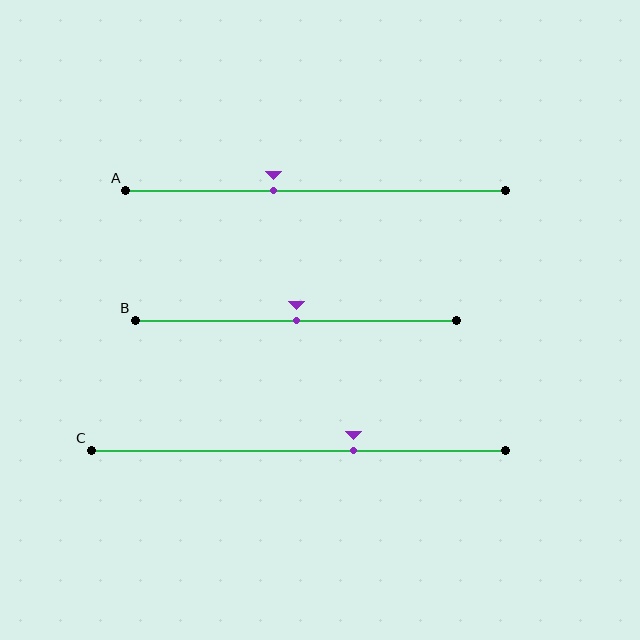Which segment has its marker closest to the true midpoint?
Segment B has its marker closest to the true midpoint.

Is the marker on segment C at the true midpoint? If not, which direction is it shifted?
No, the marker on segment C is shifted to the right by about 13% of the segment length.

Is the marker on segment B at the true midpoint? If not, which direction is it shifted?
Yes, the marker on segment B is at the true midpoint.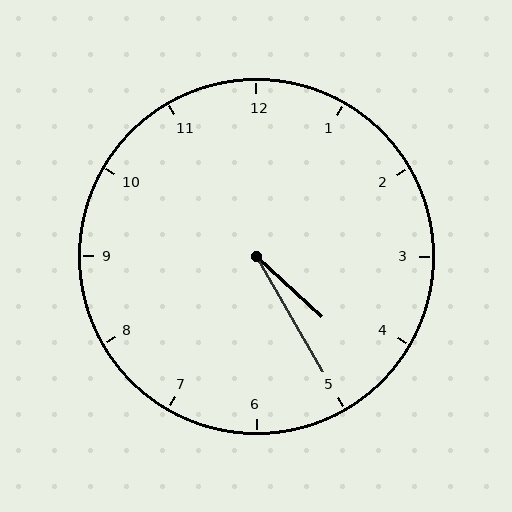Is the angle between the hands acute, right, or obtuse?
It is acute.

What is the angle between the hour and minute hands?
Approximately 18 degrees.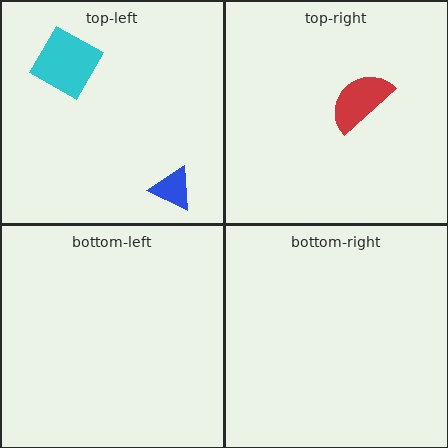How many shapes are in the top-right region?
1.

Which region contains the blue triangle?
The top-left region.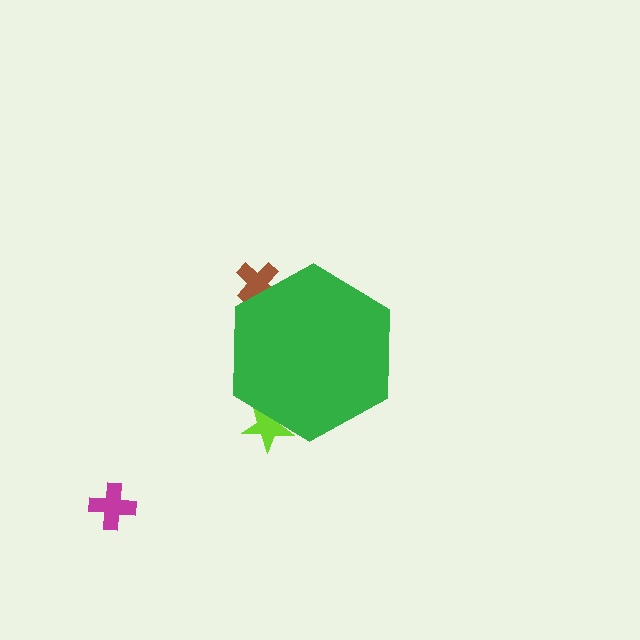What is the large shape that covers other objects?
A green hexagon.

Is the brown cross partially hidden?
Yes, the brown cross is partially hidden behind the green hexagon.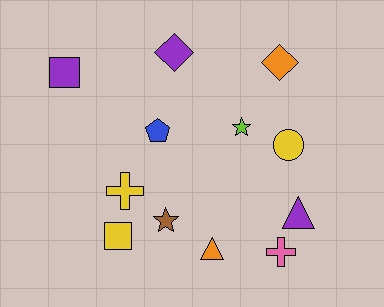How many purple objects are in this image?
There are 3 purple objects.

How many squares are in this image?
There are 2 squares.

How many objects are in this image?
There are 12 objects.